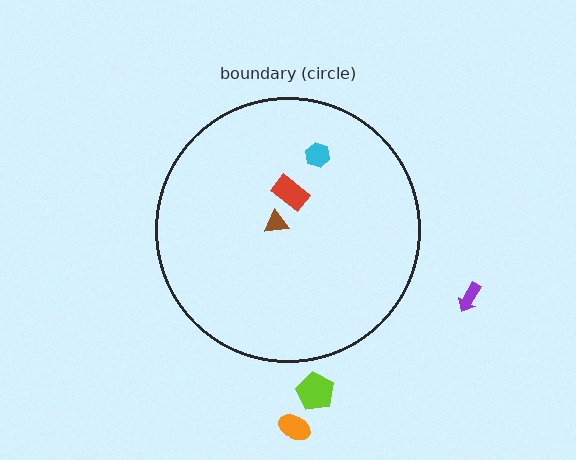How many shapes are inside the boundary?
3 inside, 3 outside.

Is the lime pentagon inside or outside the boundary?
Outside.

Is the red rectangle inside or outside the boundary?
Inside.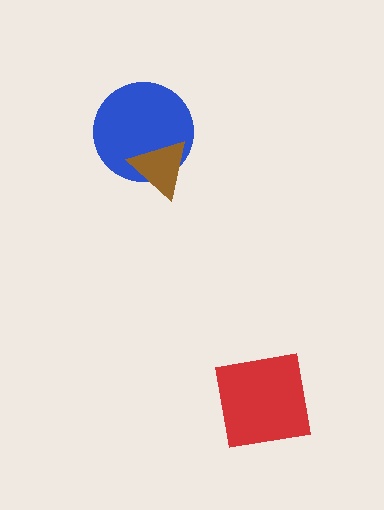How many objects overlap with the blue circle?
1 object overlaps with the blue circle.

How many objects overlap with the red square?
0 objects overlap with the red square.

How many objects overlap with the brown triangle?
1 object overlaps with the brown triangle.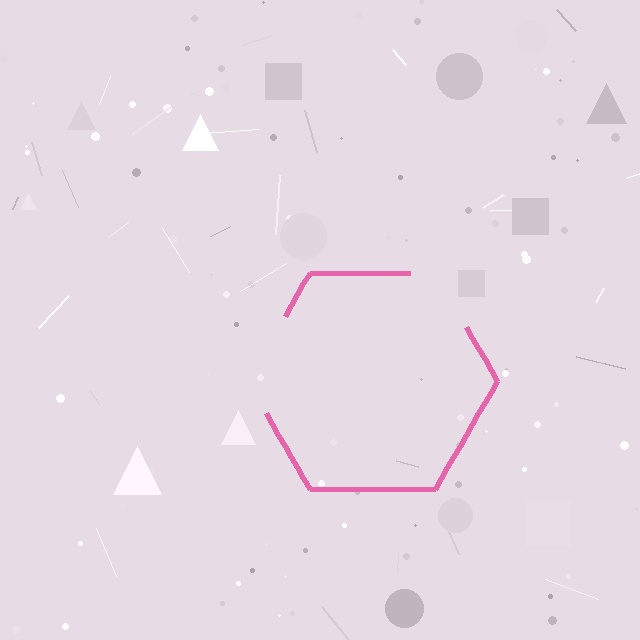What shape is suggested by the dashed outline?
The dashed outline suggests a hexagon.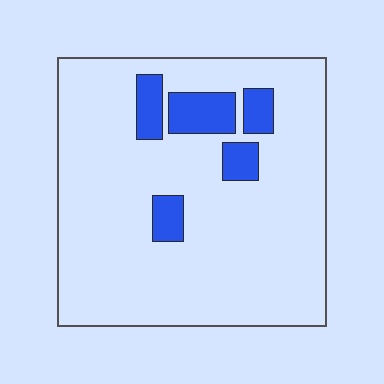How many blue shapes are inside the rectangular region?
5.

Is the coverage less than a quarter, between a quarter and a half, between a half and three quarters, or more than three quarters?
Less than a quarter.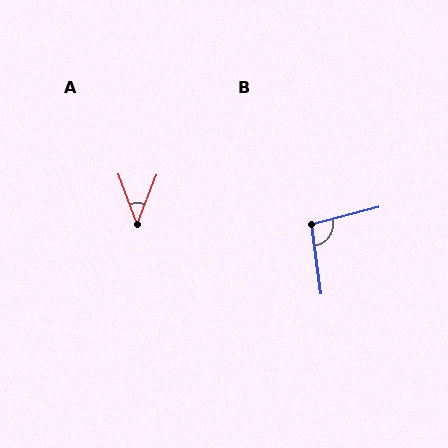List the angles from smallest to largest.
A (41°), B (97°).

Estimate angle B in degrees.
Approximately 97 degrees.